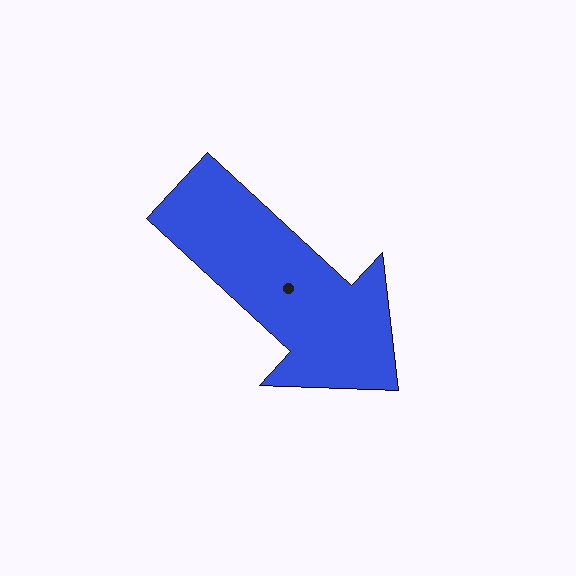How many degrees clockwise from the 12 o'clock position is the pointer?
Approximately 133 degrees.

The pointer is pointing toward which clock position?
Roughly 4 o'clock.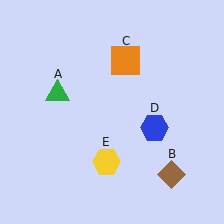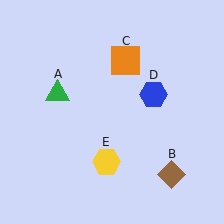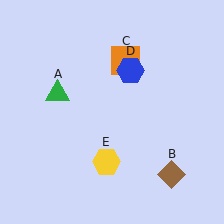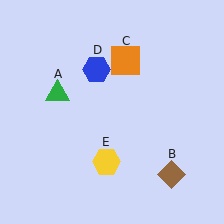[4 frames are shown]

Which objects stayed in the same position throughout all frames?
Green triangle (object A) and brown diamond (object B) and orange square (object C) and yellow hexagon (object E) remained stationary.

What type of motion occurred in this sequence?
The blue hexagon (object D) rotated counterclockwise around the center of the scene.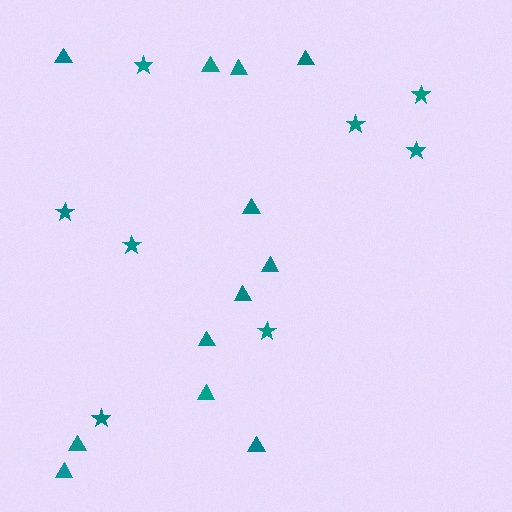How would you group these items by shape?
There are 2 groups: one group of stars (8) and one group of triangles (12).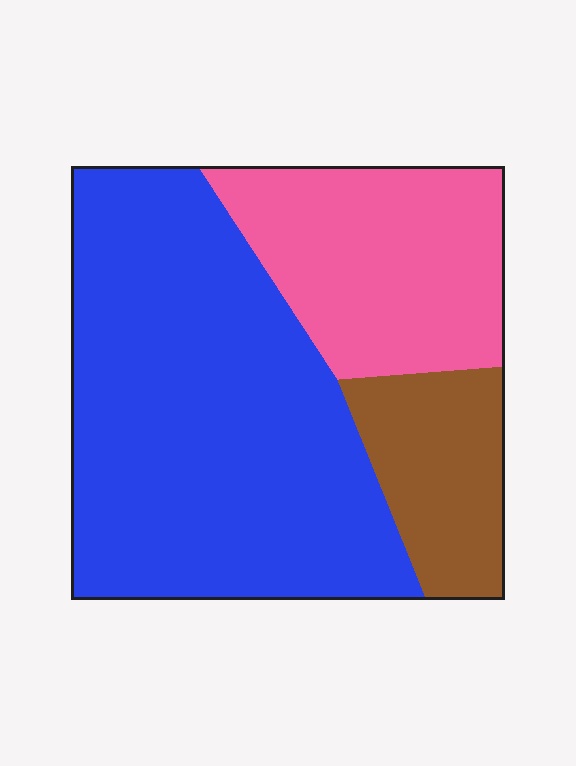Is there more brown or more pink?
Pink.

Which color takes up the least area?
Brown, at roughly 15%.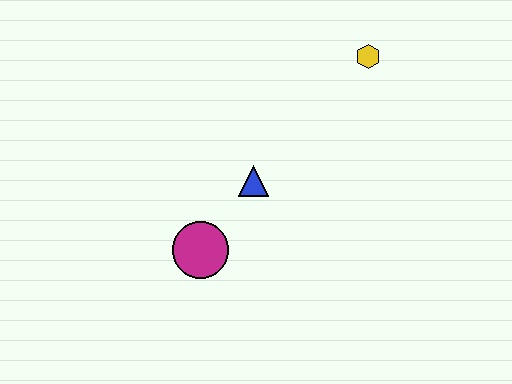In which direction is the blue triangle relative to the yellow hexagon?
The blue triangle is below the yellow hexagon.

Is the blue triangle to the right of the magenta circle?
Yes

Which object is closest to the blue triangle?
The magenta circle is closest to the blue triangle.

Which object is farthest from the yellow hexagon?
The magenta circle is farthest from the yellow hexagon.